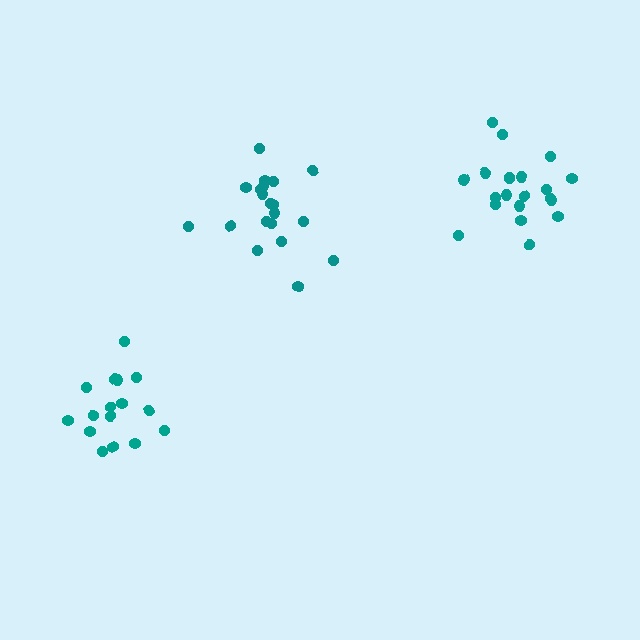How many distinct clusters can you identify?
There are 3 distinct clusters.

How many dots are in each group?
Group 1: 21 dots, Group 2: 16 dots, Group 3: 21 dots (58 total).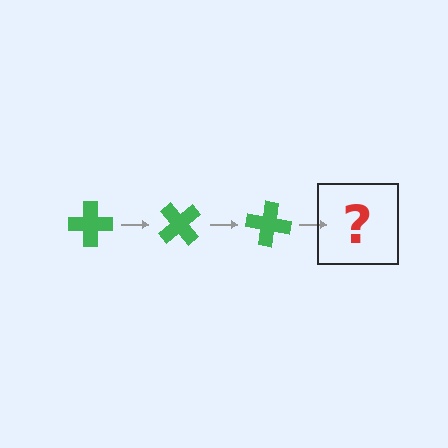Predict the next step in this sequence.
The next step is a green cross rotated 150 degrees.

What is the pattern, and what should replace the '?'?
The pattern is that the cross rotates 50 degrees each step. The '?' should be a green cross rotated 150 degrees.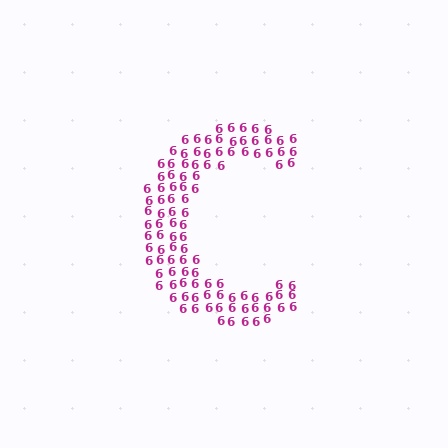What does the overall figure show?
The overall figure shows the letter C.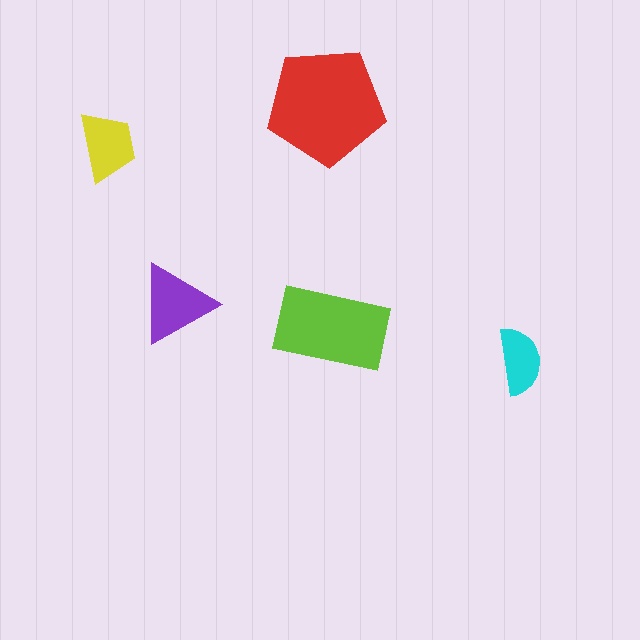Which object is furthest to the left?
The yellow trapezoid is leftmost.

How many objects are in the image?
There are 5 objects in the image.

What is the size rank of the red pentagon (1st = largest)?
1st.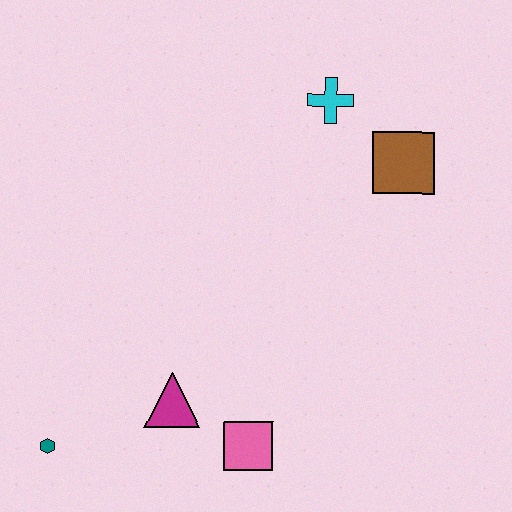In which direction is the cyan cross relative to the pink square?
The cyan cross is above the pink square.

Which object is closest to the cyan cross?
The brown square is closest to the cyan cross.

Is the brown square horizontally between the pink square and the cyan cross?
No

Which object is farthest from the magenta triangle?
The cyan cross is farthest from the magenta triangle.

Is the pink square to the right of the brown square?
No